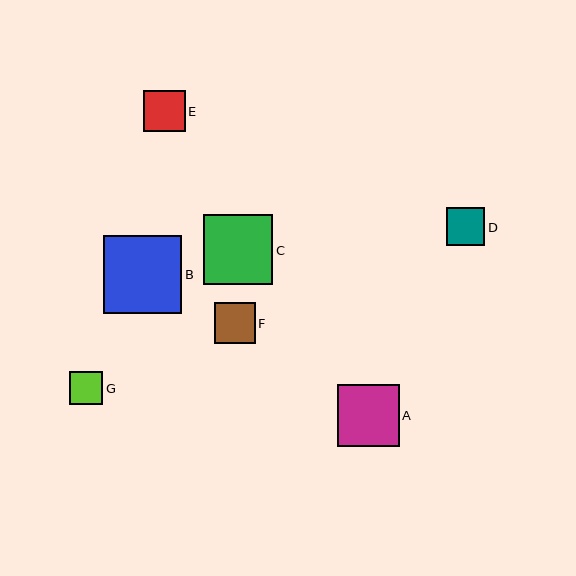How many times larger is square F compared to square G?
Square F is approximately 1.2 times the size of square G.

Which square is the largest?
Square B is the largest with a size of approximately 78 pixels.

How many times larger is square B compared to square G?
Square B is approximately 2.4 times the size of square G.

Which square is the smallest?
Square G is the smallest with a size of approximately 33 pixels.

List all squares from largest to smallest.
From largest to smallest: B, C, A, E, F, D, G.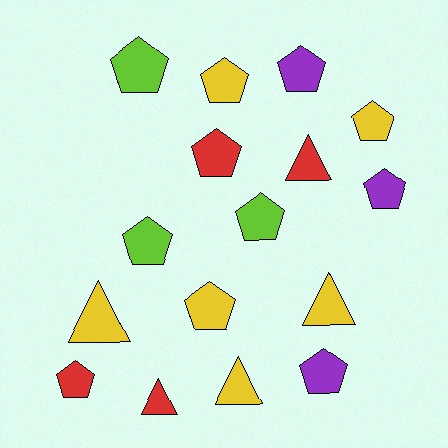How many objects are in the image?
There are 16 objects.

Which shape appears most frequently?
Pentagon, with 11 objects.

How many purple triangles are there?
There are no purple triangles.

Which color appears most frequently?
Yellow, with 6 objects.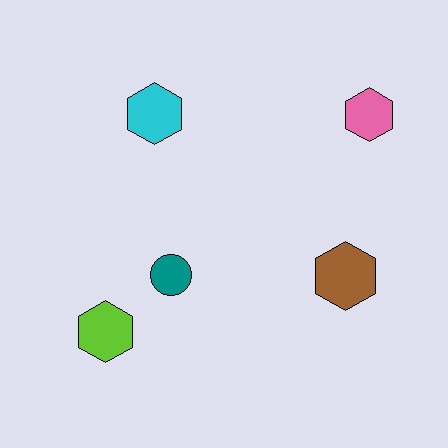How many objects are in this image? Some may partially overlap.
There are 5 objects.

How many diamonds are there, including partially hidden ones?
There are no diamonds.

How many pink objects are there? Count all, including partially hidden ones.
There is 1 pink object.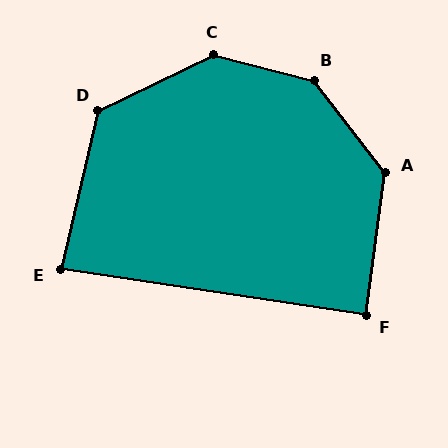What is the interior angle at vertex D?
Approximately 129 degrees (obtuse).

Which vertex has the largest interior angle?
B, at approximately 142 degrees.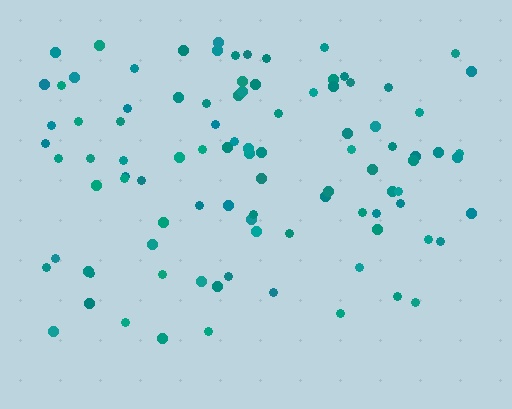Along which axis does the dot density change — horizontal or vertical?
Vertical.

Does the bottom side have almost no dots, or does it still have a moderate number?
Still a moderate number, just noticeably fewer than the top.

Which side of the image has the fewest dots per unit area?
The bottom.